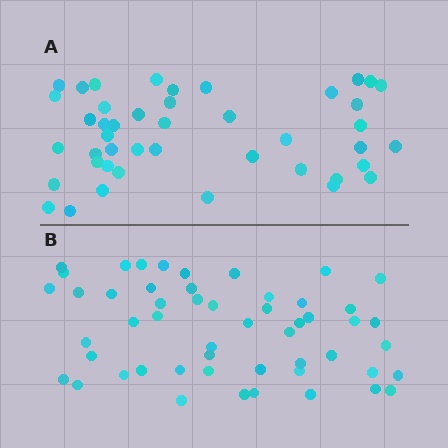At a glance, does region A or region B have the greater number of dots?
Region B (the bottom region) has more dots.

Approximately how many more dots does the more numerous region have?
Region B has roughly 8 or so more dots than region A.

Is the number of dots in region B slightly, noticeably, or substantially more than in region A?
Region B has only slightly more — the two regions are fairly close. The ratio is roughly 1.2 to 1.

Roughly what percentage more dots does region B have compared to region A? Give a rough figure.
About 20% more.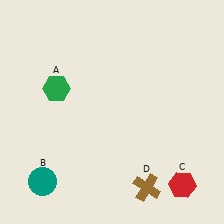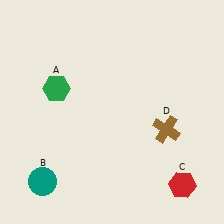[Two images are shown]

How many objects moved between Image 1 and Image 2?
1 object moved between the two images.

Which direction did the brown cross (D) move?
The brown cross (D) moved up.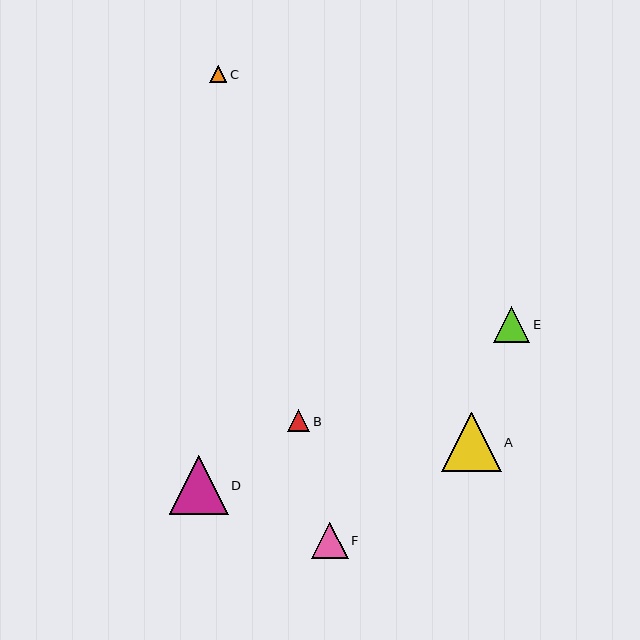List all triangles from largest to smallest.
From largest to smallest: A, D, F, E, B, C.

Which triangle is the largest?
Triangle A is the largest with a size of approximately 60 pixels.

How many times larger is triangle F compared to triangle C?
Triangle F is approximately 2.1 times the size of triangle C.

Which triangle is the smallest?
Triangle C is the smallest with a size of approximately 17 pixels.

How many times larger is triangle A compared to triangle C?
Triangle A is approximately 3.5 times the size of triangle C.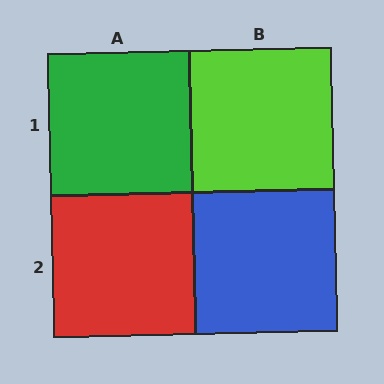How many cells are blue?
1 cell is blue.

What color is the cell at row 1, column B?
Lime.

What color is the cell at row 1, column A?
Green.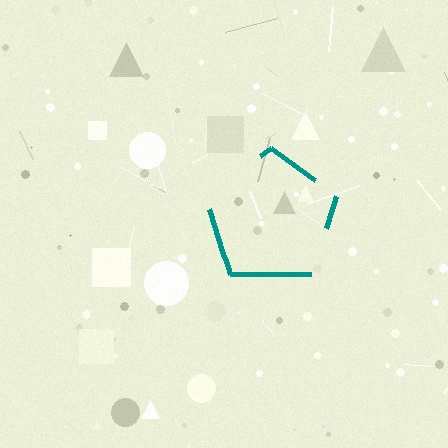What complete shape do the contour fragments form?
The contour fragments form a pentagon.